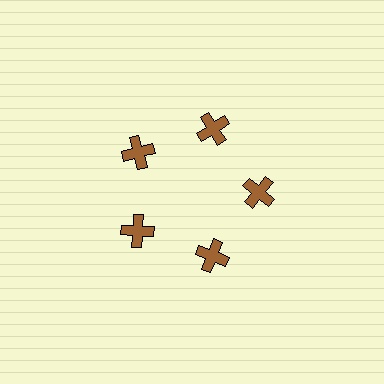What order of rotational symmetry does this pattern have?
This pattern has 5-fold rotational symmetry.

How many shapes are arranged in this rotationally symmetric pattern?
There are 5 shapes, arranged in 5 groups of 1.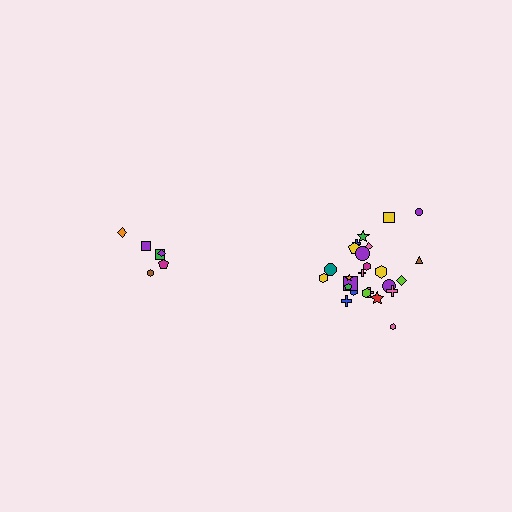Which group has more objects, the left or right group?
The right group.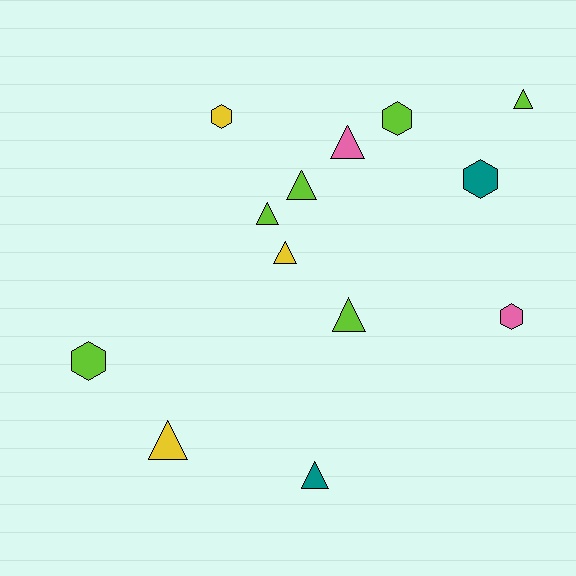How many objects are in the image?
There are 13 objects.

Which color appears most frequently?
Lime, with 6 objects.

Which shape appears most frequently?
Triangle, with 8 objects.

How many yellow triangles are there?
There are 2 yellow triangles.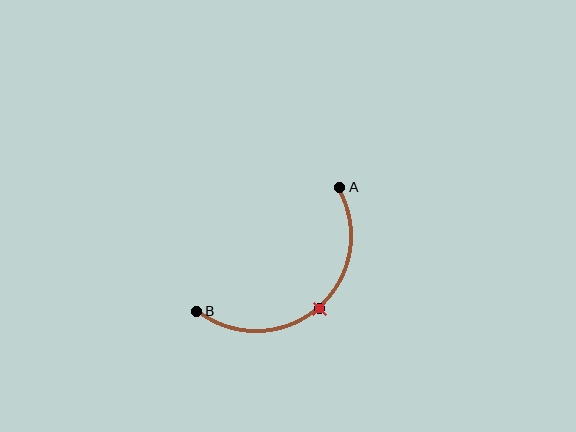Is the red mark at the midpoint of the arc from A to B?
Yes. The red mark lies on the arc at equal arc-length from both A and B — it is the arc midpoint.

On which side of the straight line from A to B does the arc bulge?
The arc bulges below and to the right of the straight line connecting A and B.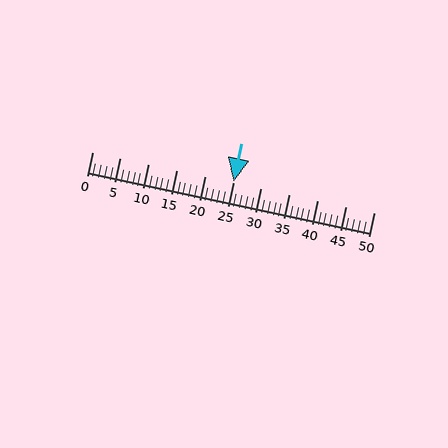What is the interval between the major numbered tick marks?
The major tick marks are spaced 5 units apart.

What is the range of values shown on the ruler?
The ruler shows values from 0 to 50.